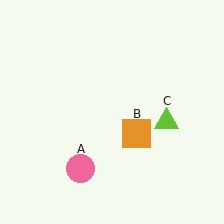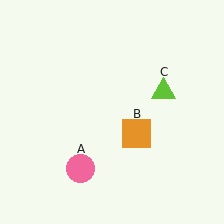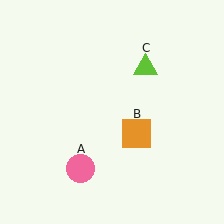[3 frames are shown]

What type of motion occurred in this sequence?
The lime triangle (object C) rotated counterclockwise around the center of the scene.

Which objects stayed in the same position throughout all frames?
Pink circle (object A) and orange square (object B) remained stationary.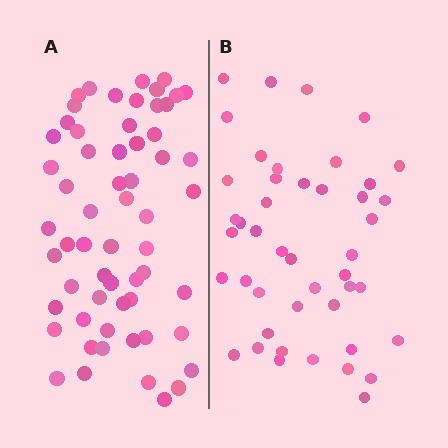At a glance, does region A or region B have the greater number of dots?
Region A (the left region) has more dots.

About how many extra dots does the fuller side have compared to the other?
Region A has approximately 15 more dots than region B.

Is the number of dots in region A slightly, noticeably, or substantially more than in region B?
Region A has noticeably more, but not dramatically so. The ratio is roughly 1.3 to 1.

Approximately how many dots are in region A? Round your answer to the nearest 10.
About 60 dots.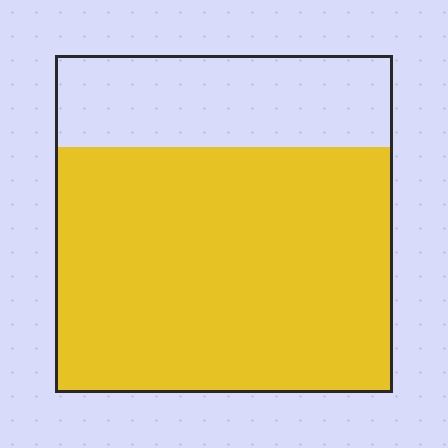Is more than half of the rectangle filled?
Yes.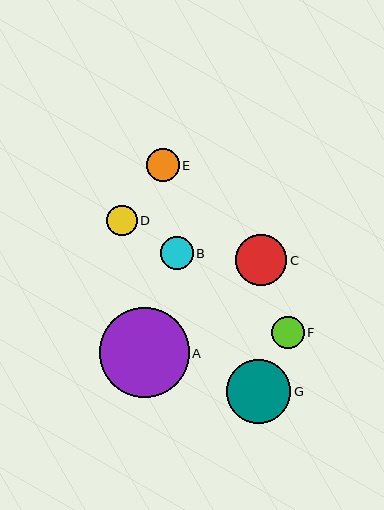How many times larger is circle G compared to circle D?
Circle G is approximately 2.1 times the size of circle D.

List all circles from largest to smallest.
From largest to smallest: A, G, C, E, B, F, D.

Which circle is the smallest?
Circle D is the smallest with a size of approximately 31 pixels.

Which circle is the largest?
Circle A is the largest with a size of approximately 90 pixels.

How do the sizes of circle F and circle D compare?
Circle F and circle D are approximately the same size.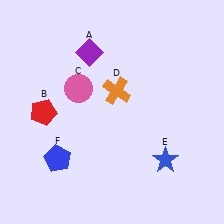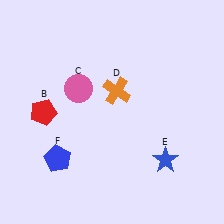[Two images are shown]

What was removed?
The purple diamond (A) was removed in Image 2.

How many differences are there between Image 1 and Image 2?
There is 1 difference between the two images.